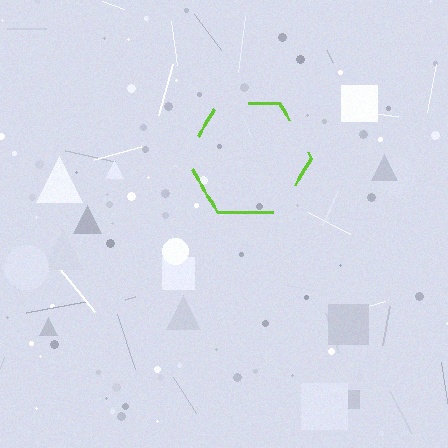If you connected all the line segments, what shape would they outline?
They would outline a hexagon.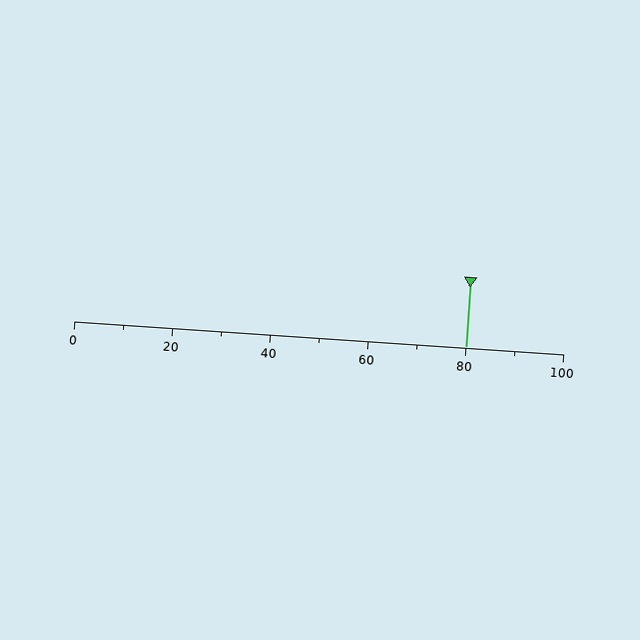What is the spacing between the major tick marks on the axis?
The major ticks are spaced 20 apart.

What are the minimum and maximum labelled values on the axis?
The axis runs from 0 to 100.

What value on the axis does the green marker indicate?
The marker indicates approximately 80.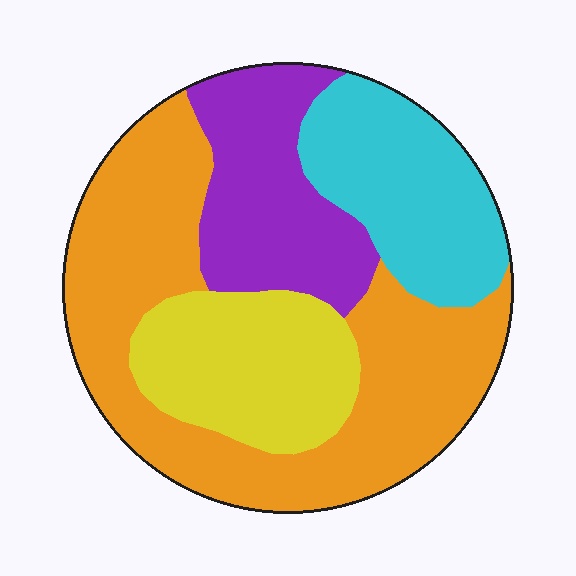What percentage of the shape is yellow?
Yellow takes up about one fifth (1/5) of the shape.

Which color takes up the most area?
Orange, at roughly 45%.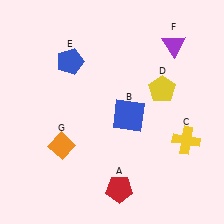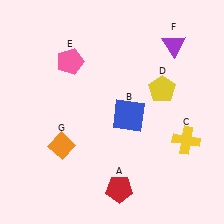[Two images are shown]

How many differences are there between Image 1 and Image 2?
There is 1 difference between the two images.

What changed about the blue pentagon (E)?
In Image 1, E is blue. In Image 2, it changed to pink.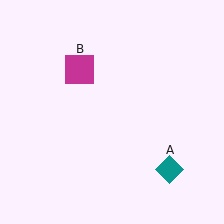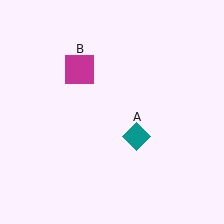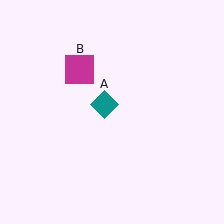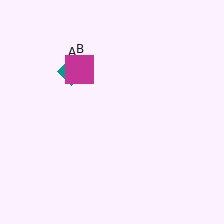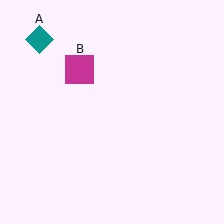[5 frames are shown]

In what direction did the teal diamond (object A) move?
The teal diamond (object A) moved up and to the left.